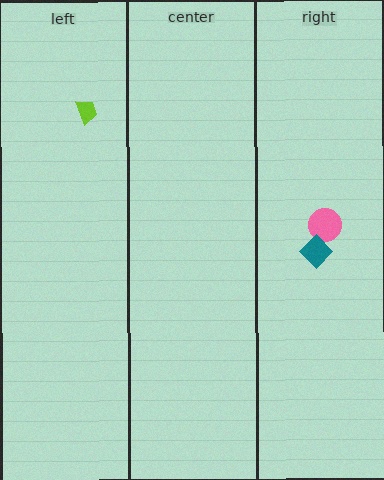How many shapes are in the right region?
2.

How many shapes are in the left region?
1.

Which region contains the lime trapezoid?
The left region.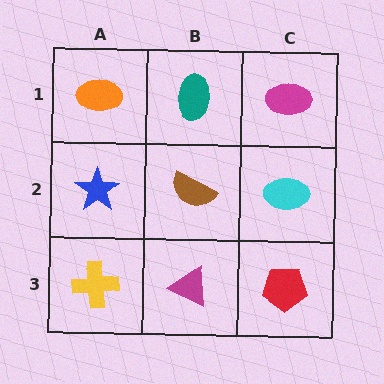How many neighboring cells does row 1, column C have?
2.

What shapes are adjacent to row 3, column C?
A cyan ellipse (row 2, column C), a magenta triangle (row 3, column B).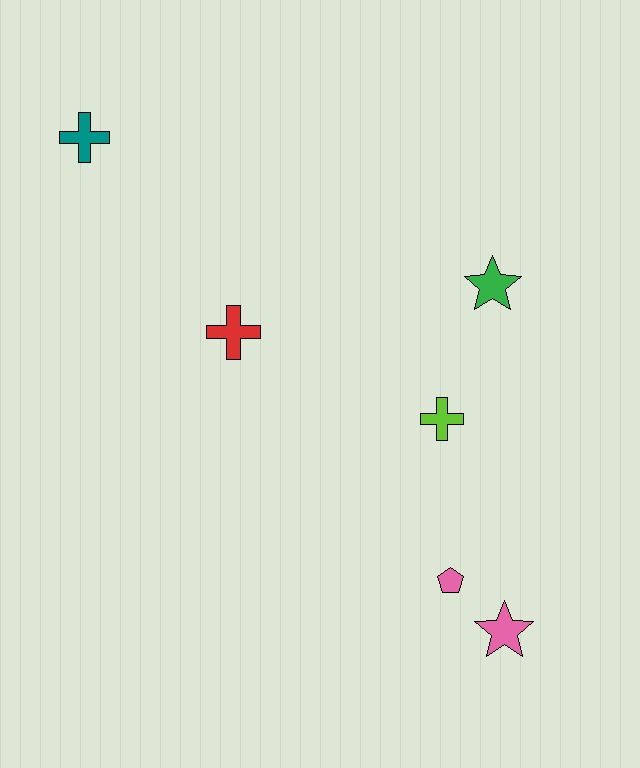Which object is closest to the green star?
The lime cross is closest to the green star.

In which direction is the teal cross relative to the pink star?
The teal cross is above the pink star.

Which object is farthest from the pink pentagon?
The teal cross is farthest from the pink pentagon.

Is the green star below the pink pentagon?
No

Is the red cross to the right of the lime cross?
No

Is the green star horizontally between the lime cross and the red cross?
No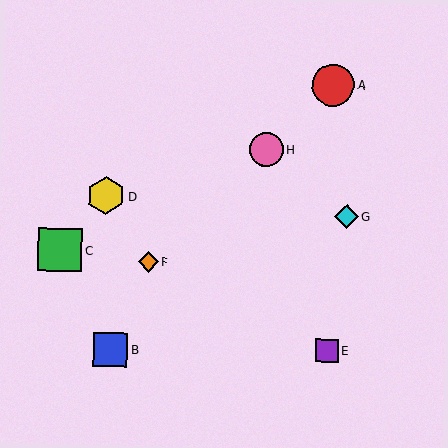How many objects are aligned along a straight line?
3 objects (A, F, H) are aligned along a straight line.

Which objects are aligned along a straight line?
Objects A, F, H are aligned along a straight line.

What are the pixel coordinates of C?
Object C is at (60, 250).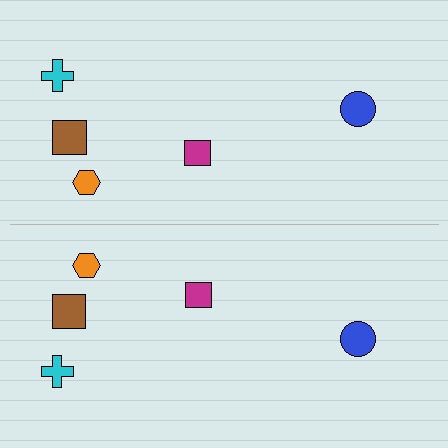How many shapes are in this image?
There are 10 shapes in this image.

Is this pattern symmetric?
Yes, this pattern has bilateral (reflection) symmetry.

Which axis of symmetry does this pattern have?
The pattern has a horizontal axis of symmetry running through the center of the image.